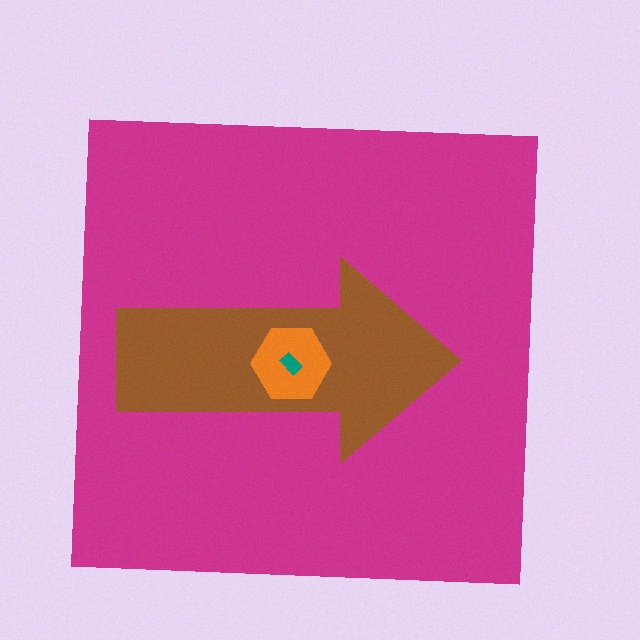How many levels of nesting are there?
4.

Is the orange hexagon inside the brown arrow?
Yes.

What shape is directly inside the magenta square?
The brown arrow.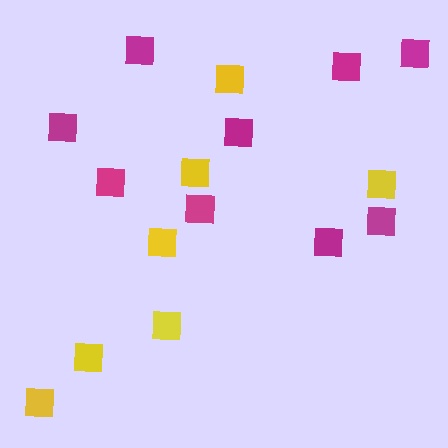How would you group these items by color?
There are 2 groups: one group of magenta squares (9) and one group of yellow squares (7).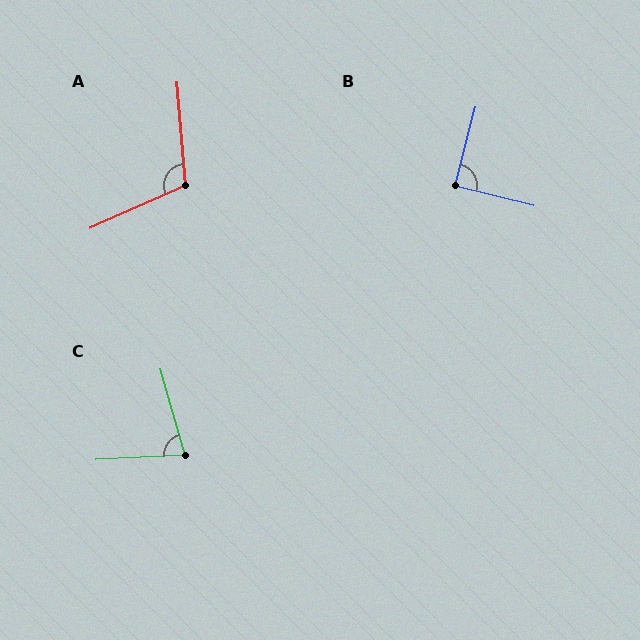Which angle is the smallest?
C, at approximately 77 degrees.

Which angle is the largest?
A, at approximately 109 degrees.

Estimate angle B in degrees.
Approximately 90 degrees.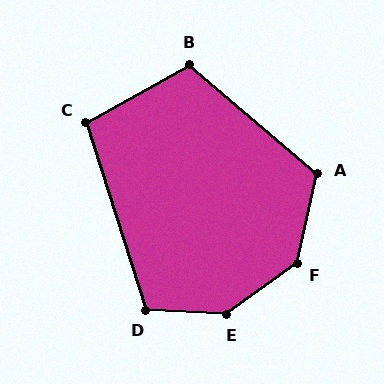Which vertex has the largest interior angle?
E, at approximately 141 degrees.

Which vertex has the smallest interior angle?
C, at approximately 101 degrees.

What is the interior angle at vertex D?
Approximately 111 degrees (obtuse).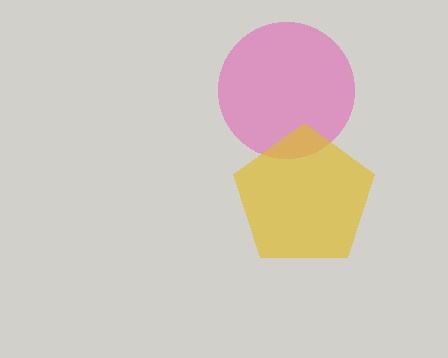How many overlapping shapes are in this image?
There are 2 overlapping shapes in the image.